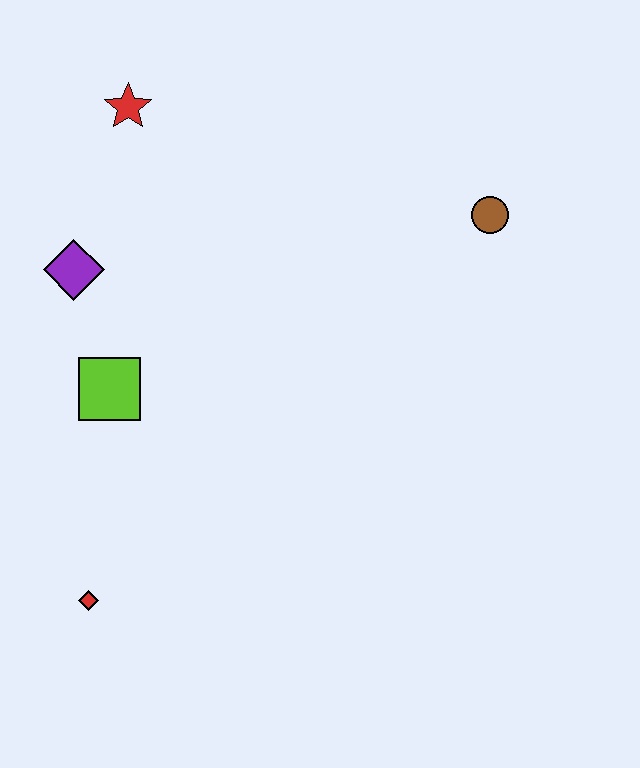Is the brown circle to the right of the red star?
Yes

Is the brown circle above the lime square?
Yes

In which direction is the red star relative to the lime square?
The red star is above the lime square.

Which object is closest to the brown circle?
The red star is closest to the brown circle.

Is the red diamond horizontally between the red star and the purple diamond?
Yes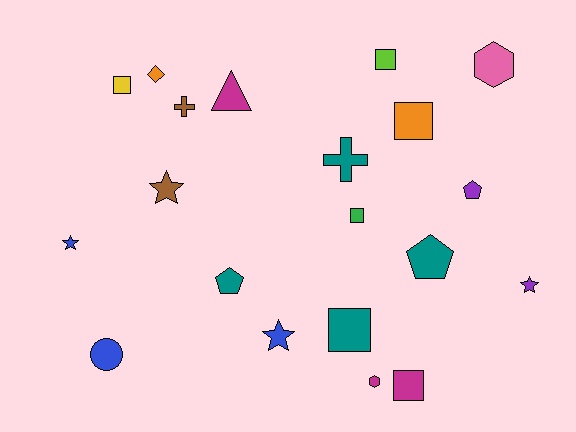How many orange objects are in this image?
There are 2 orange objects.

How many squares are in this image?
There are 6 squares.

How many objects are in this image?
There are 20 objects.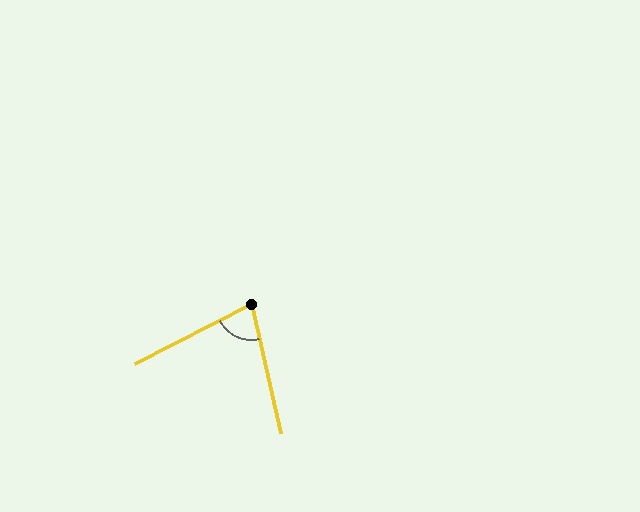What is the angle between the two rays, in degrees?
Approximately 75 degrees.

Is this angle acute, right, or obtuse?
It is acute.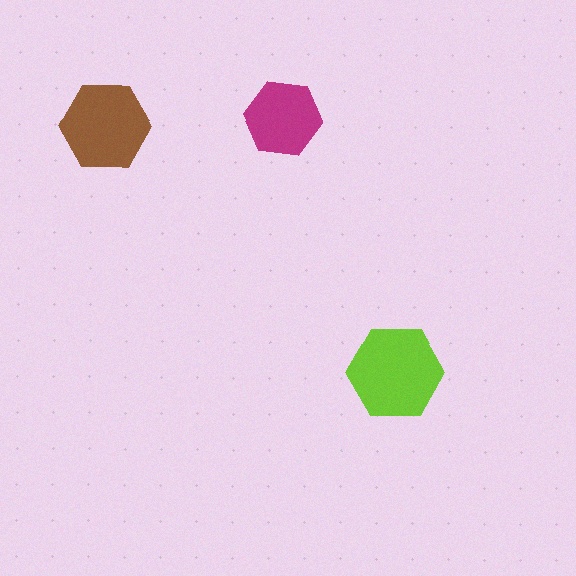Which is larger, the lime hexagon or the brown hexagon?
The lime one.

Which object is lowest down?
The lime hexagon is bottommost.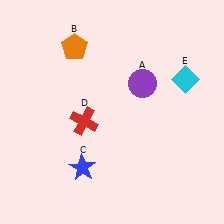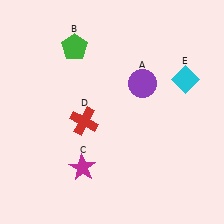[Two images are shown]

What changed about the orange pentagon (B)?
In Image 1, B is orange. In Image 2, it changed to green.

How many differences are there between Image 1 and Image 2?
There are 2 differences between the two images.